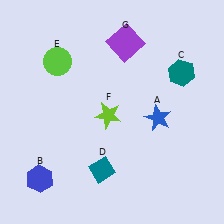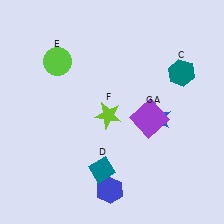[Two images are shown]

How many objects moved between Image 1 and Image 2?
2 objects moved between the two images.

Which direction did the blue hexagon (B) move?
The blue hexagon (B) moved right.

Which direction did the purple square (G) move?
The purple square (G) moved down.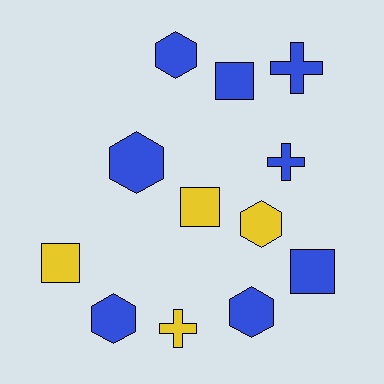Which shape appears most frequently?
Hexagon, with 5 objects.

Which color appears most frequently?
Blue, with 8 objects.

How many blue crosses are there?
There are 2 blue crosses.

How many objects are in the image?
There are 12 objects.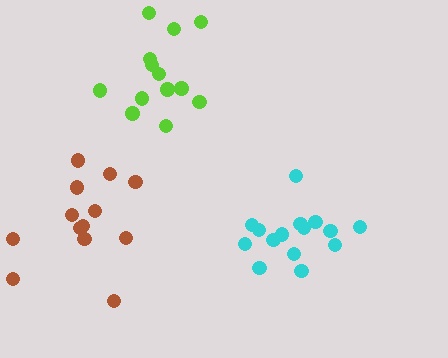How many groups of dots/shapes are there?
There are 3 groups.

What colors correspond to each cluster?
The clusters are colored: brown, lime, cyan.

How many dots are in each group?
Group 1: 13 dots, Group 2: 13 dots, Group 3: 15 dots (41 total).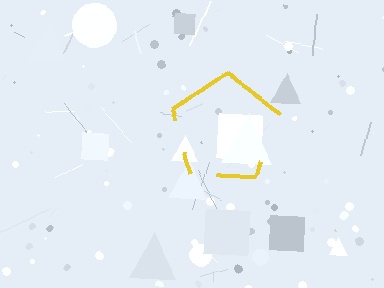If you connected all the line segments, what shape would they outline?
They would outline a pentagon.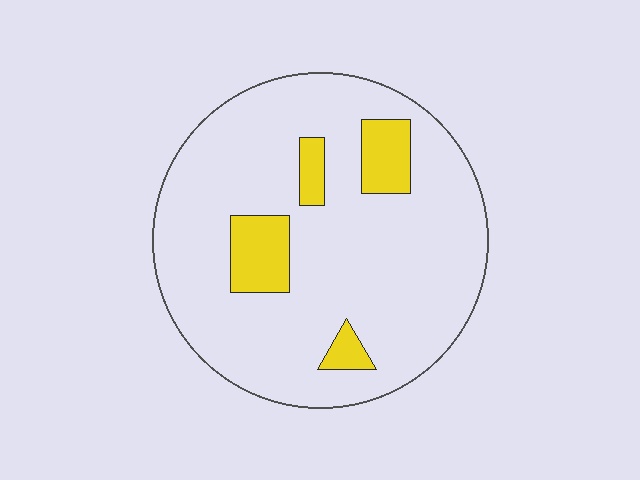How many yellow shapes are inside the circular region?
4.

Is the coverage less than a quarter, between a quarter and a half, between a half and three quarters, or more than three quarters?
Less than a quarter.